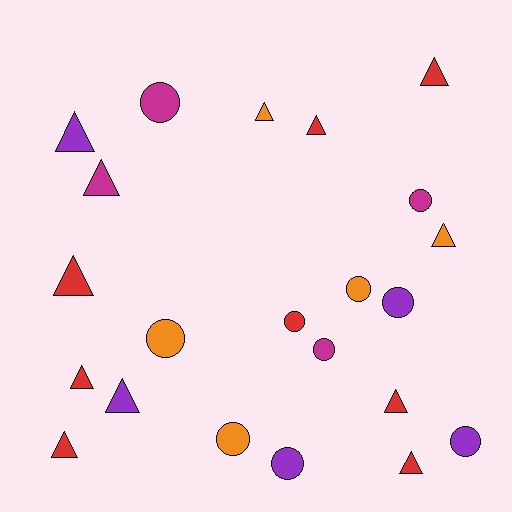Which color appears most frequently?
Red, with 8 objects.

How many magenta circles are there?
There are 3 magenta circles.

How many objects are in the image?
There are 22 objects.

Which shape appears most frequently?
Triangle, with 12 objects.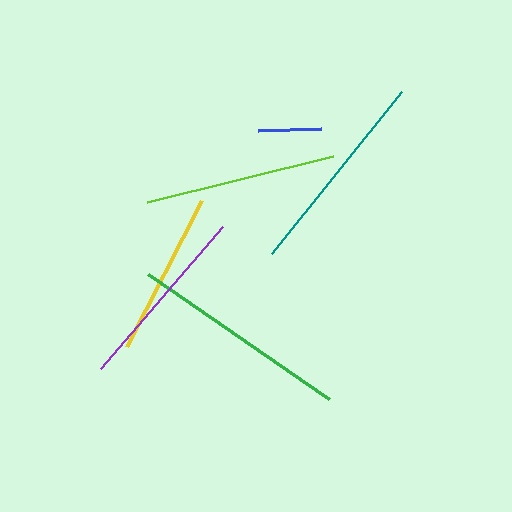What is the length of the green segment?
The green segment is approximately 220 pixels long.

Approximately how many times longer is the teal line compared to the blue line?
The teal line is approximately 3.3 times the length of the blue line.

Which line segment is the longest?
The green line is the longest at approximately 220 pixels.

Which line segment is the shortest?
The blue line is the shortest at approximately 63 pixels.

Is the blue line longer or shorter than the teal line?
The teal line is longer than the blue line.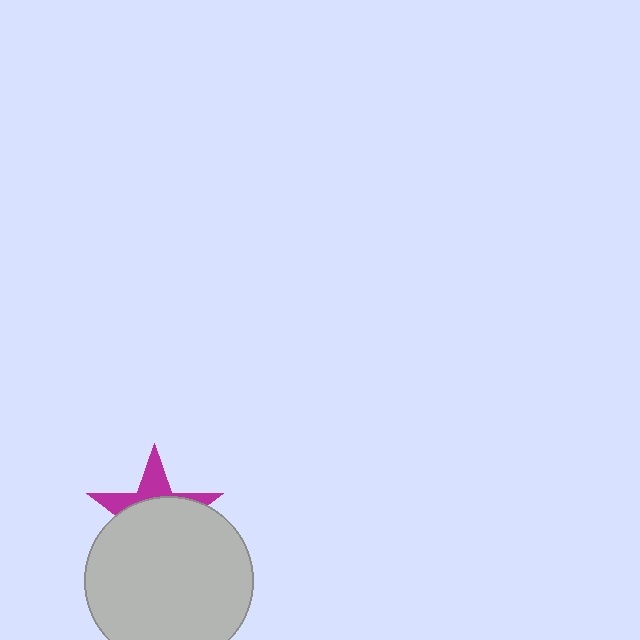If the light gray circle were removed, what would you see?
You would see the complete magenta star.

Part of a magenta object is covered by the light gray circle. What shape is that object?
It is a star.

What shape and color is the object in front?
The object in front is a light gray circle.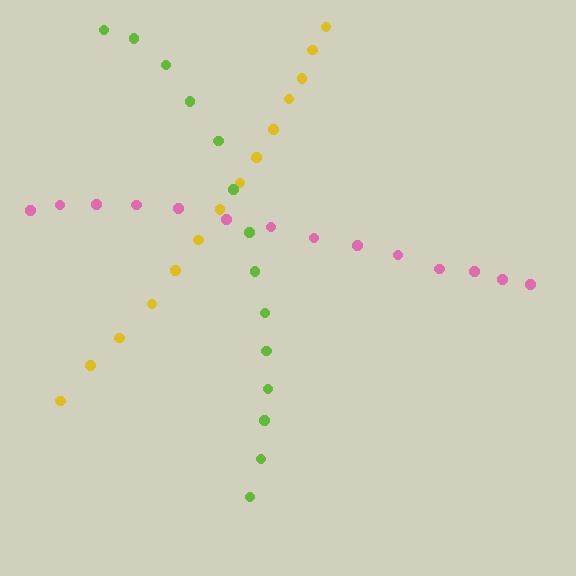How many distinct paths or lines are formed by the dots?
There are 3 distinct paths.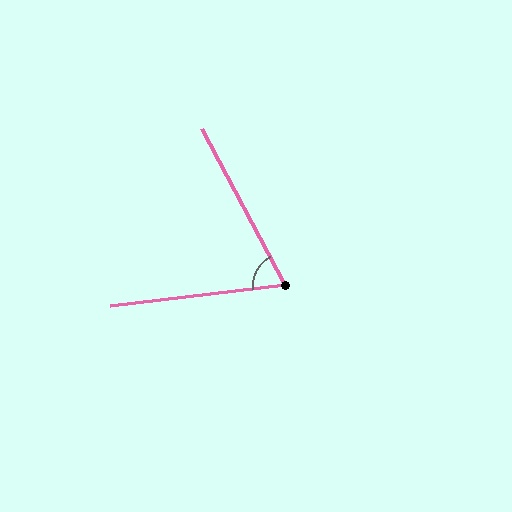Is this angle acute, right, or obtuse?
It is acute.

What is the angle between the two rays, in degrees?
Approximately 69 degrees.